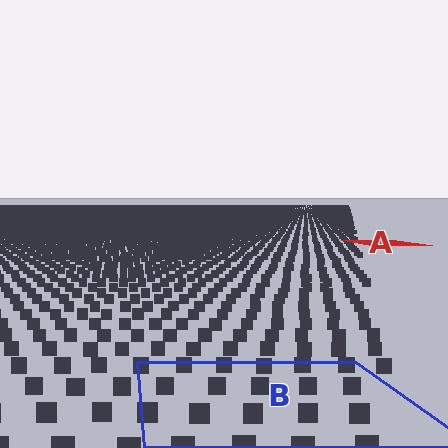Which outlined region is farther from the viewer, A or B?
Region A is farther from the viewer — the texture elements inside it appear smaller and more densely packed.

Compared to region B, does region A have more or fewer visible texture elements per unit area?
Region A has more texture elements per unit area — they are packed more densely because it is farther away.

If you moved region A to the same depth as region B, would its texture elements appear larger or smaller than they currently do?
They would appear larger. At a closer depth, the same texture elements are projected at a bigger on-screen size.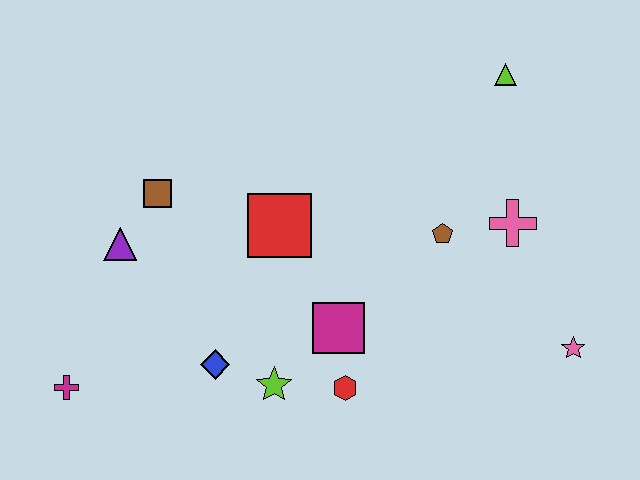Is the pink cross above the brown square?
No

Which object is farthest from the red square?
The pink star is farthest from the red square.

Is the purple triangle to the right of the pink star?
No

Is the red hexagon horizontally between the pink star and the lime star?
Yes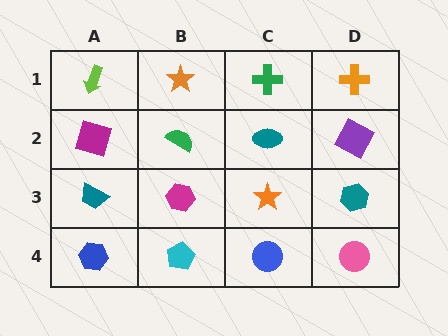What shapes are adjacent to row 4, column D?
A teal hexagon (row 3, column D), a blue circle (row 4, column C).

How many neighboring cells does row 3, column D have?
3.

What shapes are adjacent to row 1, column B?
A green semicircle (row 2, column B), a lime arrow (row 1, column A), a green cross (row 1, column C).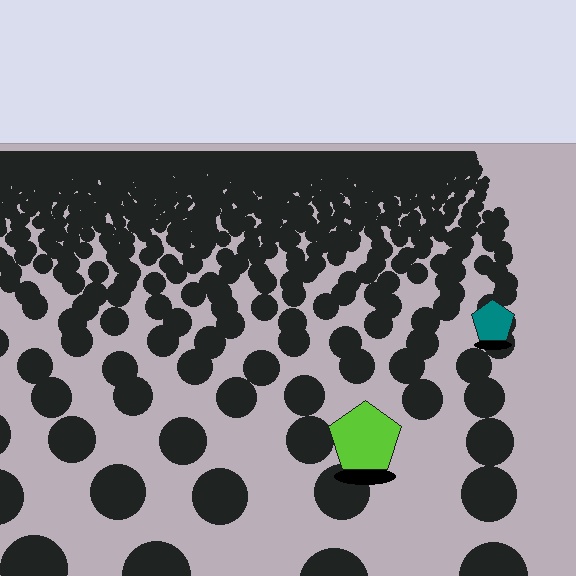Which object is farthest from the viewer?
The teal pentagon is farthest from the viewer. It appears smaller and the ground texture around it is denser.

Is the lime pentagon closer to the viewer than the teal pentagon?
Yes. The lime pentagon is closer — you can tell from the texture gradient: the ground texture is coarser near it.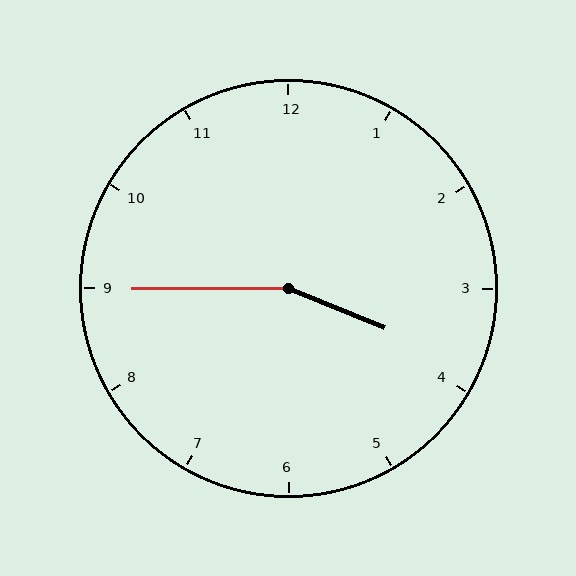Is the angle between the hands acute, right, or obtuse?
It is obtuse.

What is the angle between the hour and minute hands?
Approximately 158 degrees.